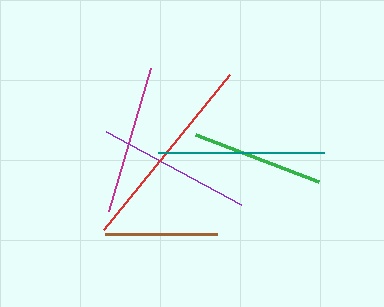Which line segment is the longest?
The red line is the longest at approximately 200 pixels.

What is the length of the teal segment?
The teal segment is approximately 166 pixels long.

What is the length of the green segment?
The green segment is approximately 131 pixels long.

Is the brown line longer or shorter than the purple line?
The purple line is longer than the brown line.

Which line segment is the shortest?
The brown line is the shortest at approximately 112 pixels.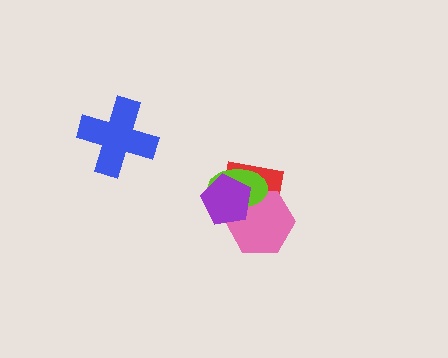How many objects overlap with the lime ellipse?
3 objects overlap with the lime ellipse.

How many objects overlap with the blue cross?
0 objects overlap with the blue cross.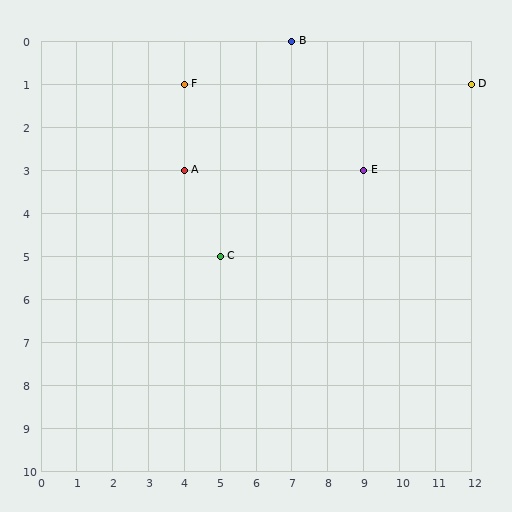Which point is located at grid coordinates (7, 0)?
Point B is at (7, 0).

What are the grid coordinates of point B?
Point B is at grid coordinates (7, 0).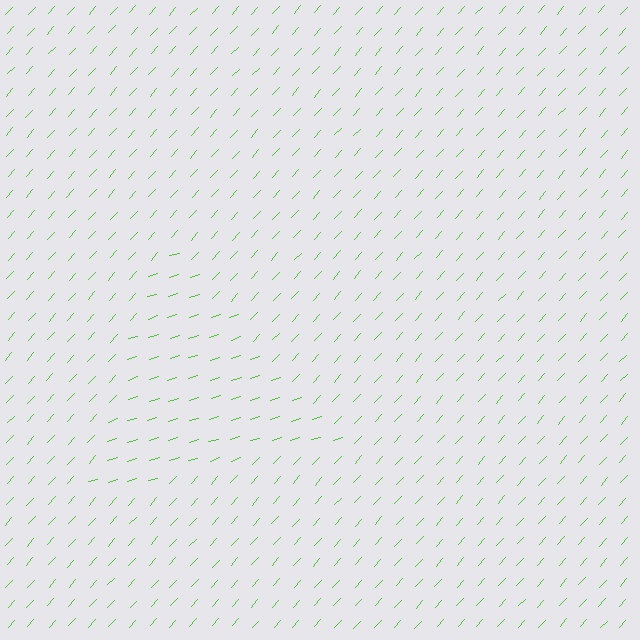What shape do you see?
I see a triangle.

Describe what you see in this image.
The image is filled with small lime line segments. A triangle region in the image has lines oriented differently from the surrounding lines, creating a visible texture boundary.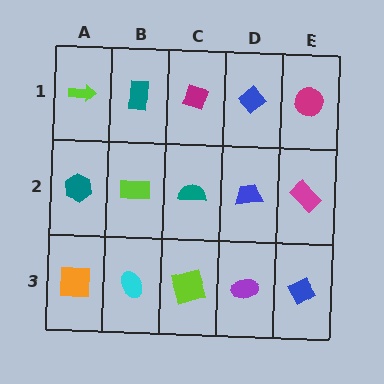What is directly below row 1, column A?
A teal hexagon.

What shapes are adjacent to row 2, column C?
A magenta diamond (row 1, column C), a lime square (row 3, column C), a lime rectangle (row 2, column B), a blue trapezoid (row 2, column D).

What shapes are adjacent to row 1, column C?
A teal semicircle (row 2, column C), a teal rectangle (row 1, column B), a blue diamond (row 1, column D).